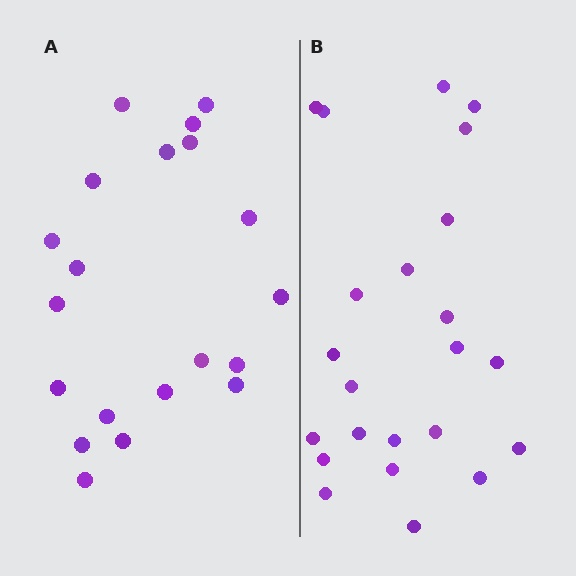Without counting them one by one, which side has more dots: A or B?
Region B (the right region) has more dots.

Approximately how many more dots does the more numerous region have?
Region B has just a few more — roughly 2 or 3 more dots than region A.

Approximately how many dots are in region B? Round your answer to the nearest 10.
About 20 dots. (The exact count is 23, which rounds to 20.)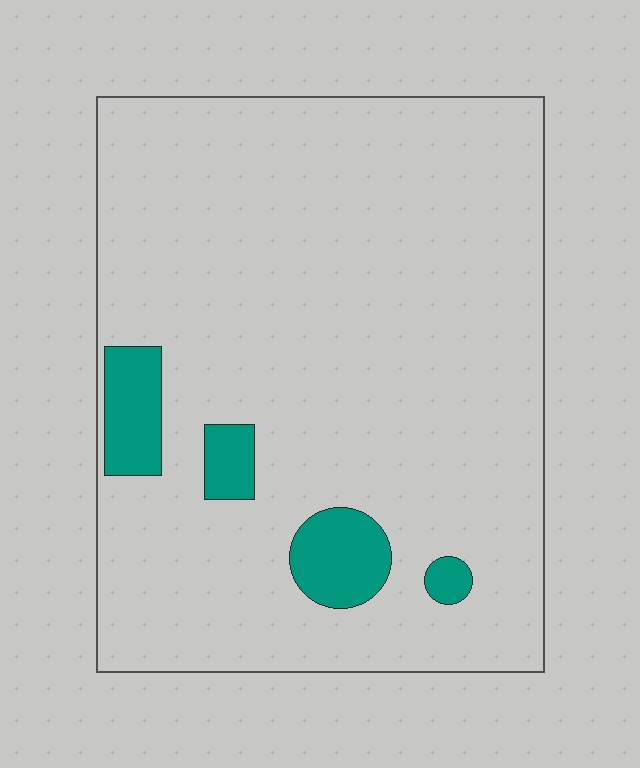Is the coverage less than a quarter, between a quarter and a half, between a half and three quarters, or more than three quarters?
Less than a quarter.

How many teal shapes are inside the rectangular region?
4.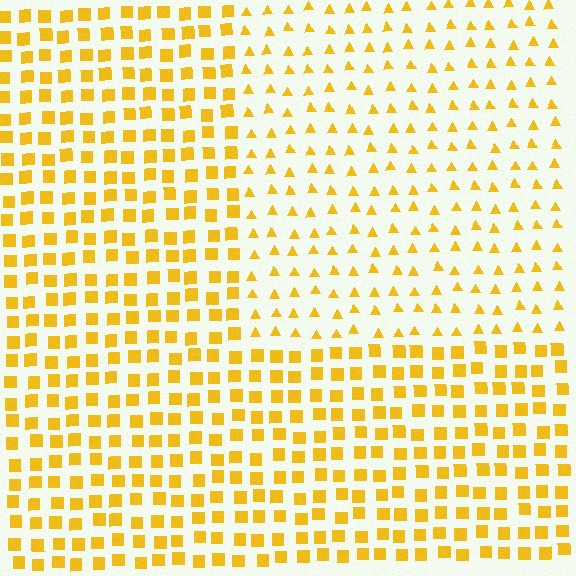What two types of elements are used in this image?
The image uses triangles inside the rectangle region and squares outside it.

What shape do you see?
I see a rectangle.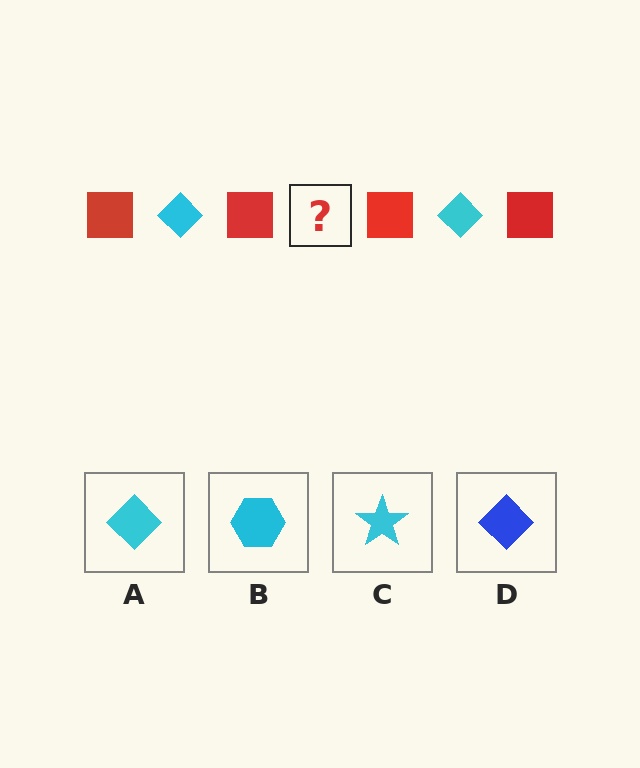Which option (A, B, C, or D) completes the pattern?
A.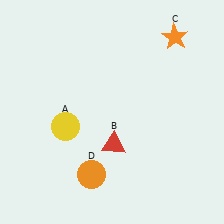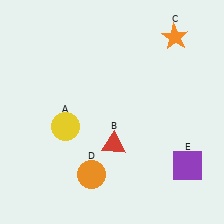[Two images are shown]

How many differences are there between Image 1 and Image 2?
There is 1 difference between the two images.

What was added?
A purple square (E) was added in Image 2.